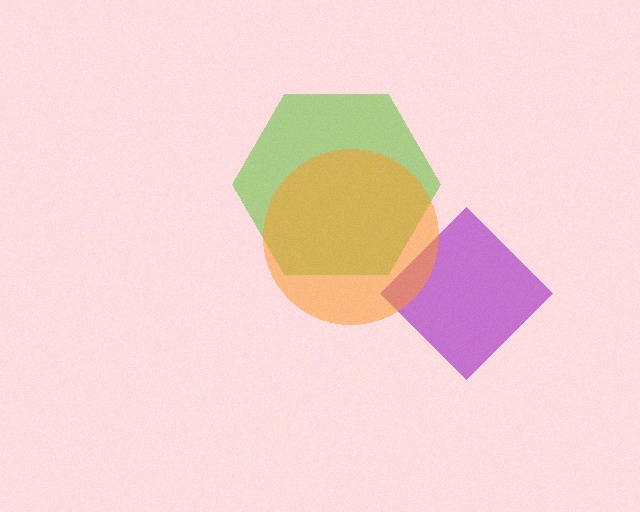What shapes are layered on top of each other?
The layered shapes are: a purple diamond, a lime hexagon, an orange circle.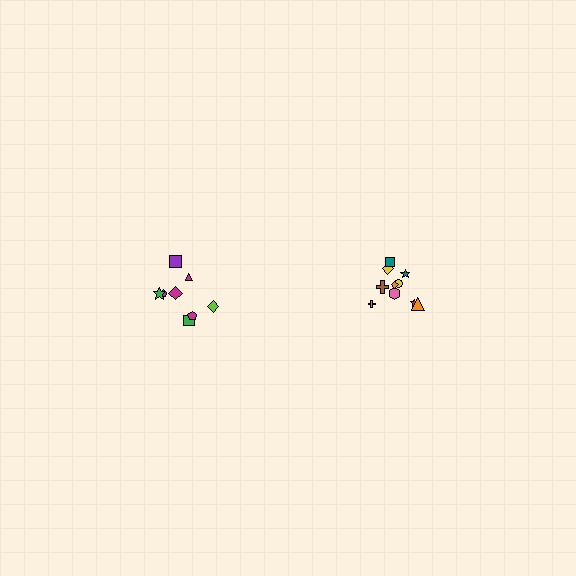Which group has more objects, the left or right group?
The right group.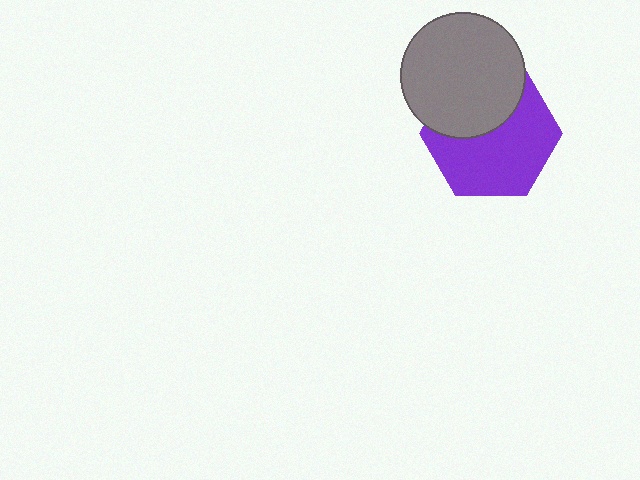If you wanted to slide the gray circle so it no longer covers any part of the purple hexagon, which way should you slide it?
Slide it up — that is the most direct way to separate the two shapes.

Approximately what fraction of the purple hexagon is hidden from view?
Roughly 38% of the purple hexagon is hidden behind the gray circle.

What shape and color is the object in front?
The object in front is a gray circle.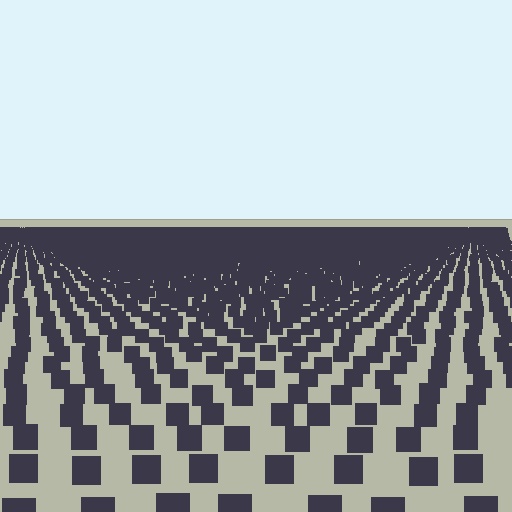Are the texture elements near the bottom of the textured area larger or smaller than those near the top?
Larger. Near the bottom, elements are closer to the viewer and appear at a bigger on-screen size.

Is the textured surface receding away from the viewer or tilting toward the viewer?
The surface is receding away from the viewer. Texture elements get smaller and denser toward the top.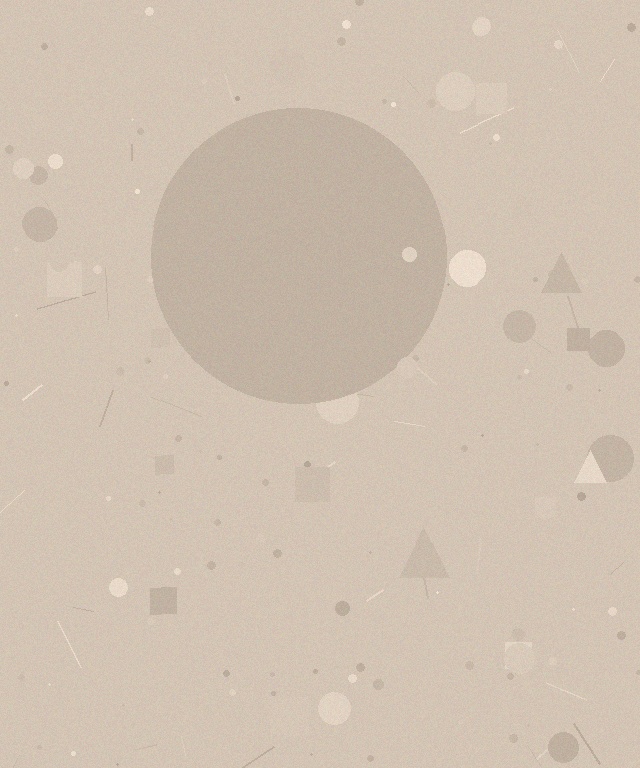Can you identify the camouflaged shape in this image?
The camouflaged shape is a circle.